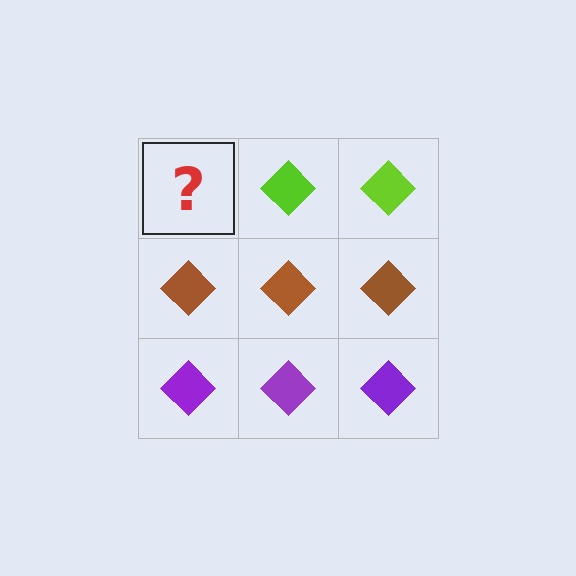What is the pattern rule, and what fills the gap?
The rule is that each row has a consistent color. The gap should be filled with a lime diamond.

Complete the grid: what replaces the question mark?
The question mark should be replaced with a lime diamond.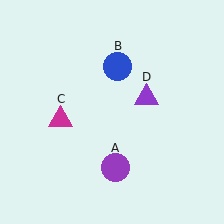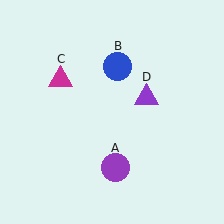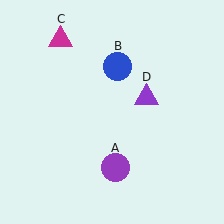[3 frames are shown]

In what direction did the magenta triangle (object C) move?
The magenta triangle (object C) moved up.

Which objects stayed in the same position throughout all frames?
Purple circle (object A) and blue circle (object B) and purple triangle (object D) remained stationary.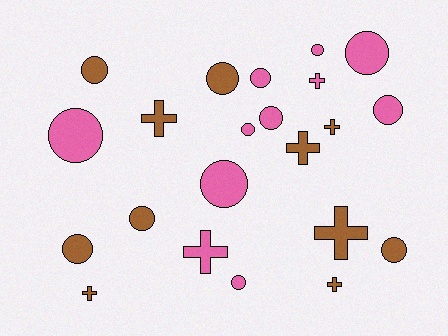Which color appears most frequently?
Brown, with 11 objects.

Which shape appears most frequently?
Circle, with 14 objects.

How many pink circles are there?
There are 9 pink circles.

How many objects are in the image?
There are 22 objects.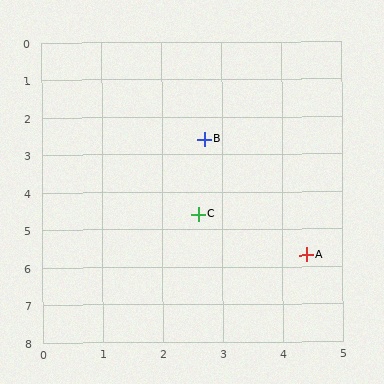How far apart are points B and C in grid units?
Points B and C are about 2.0 grid units apart.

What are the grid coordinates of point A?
Point A is at approximately (4.4, 5.7).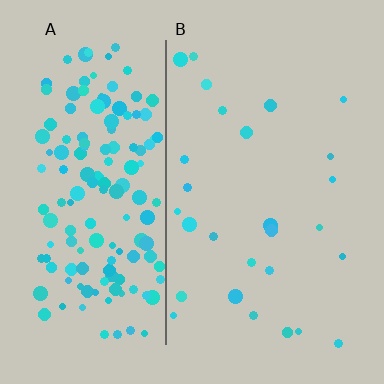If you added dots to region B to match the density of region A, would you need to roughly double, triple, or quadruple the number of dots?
Approximately quadruple.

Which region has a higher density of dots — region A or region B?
A (the left).